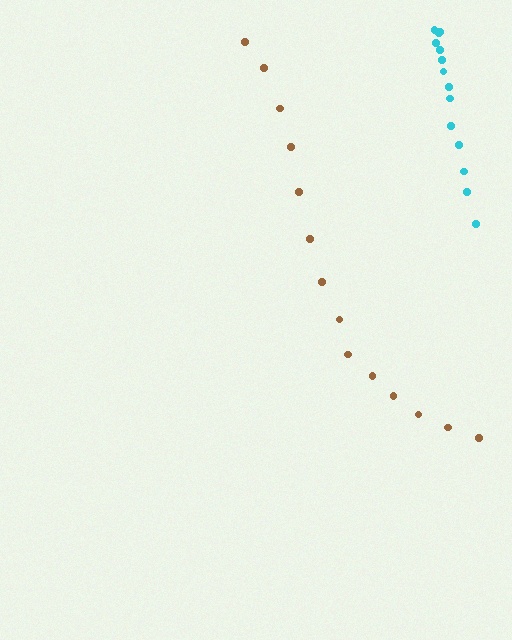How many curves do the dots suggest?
There are 2 distinct paths.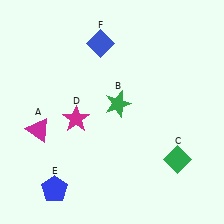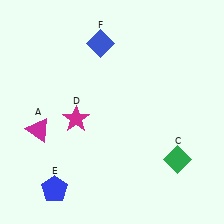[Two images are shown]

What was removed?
The green star (B) was removed in Image 2.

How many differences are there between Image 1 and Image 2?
There is 1 difference between the two images.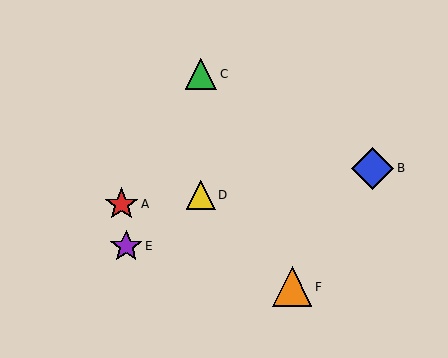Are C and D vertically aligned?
Yes, both are at x≈201.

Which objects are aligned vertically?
Objects C, D are aligned vertically.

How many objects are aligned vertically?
2 objects (C, D) are aligned vertically.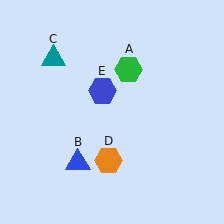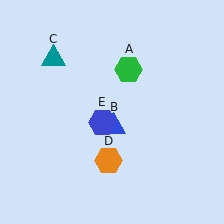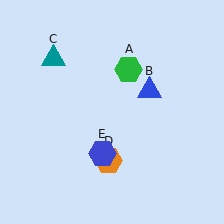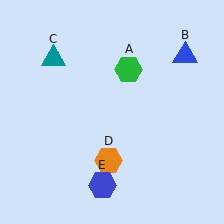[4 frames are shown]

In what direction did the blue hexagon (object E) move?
The blue hexagon (object E) moved down.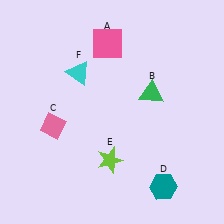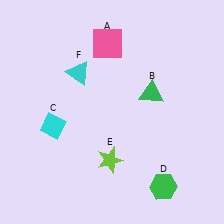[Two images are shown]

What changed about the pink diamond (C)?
In Image 1, C is pink. In Image 2, it changed to cyan.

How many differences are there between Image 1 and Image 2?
There are 2 differences between the two images.